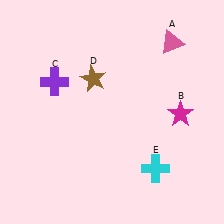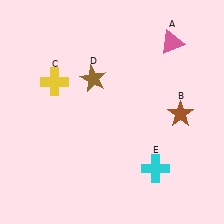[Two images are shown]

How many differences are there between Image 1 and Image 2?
There are 2 differences between the two images.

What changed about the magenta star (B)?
In Image 1, B is magenta. In Image 2, it changed to brown.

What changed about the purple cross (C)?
In Image 1, C is purple. In Image 2, it changed to yellow.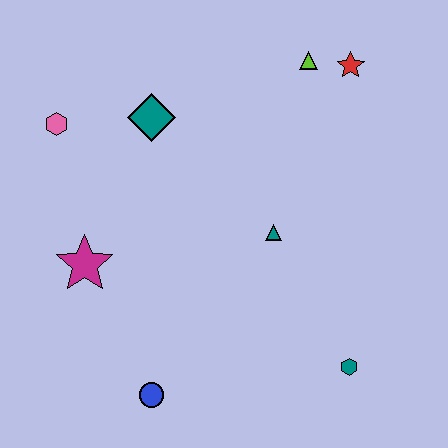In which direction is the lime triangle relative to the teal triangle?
The lime triangle is above the teal triangle.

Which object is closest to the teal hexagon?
The teal triangle is closest to the teal hexagon.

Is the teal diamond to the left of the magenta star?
No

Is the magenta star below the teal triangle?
Yes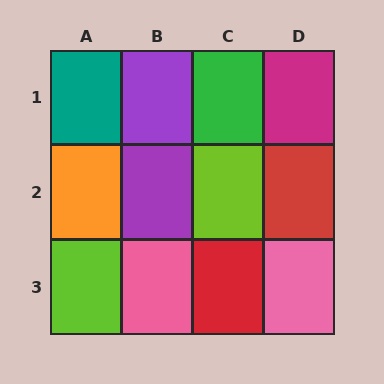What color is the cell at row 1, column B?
Purple.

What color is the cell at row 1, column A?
Teal.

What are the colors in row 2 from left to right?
Orange, purple, lime, red.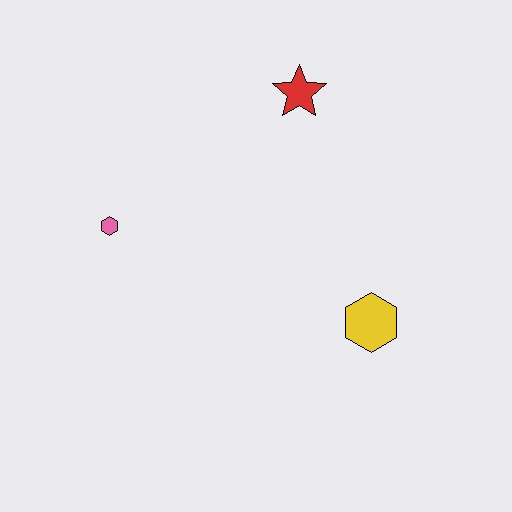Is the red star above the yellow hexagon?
Yes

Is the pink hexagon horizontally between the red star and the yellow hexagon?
No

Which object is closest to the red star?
The pink hexagon is closest to the red star.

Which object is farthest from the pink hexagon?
The yellow hexagon is farthest from the pink hexagon.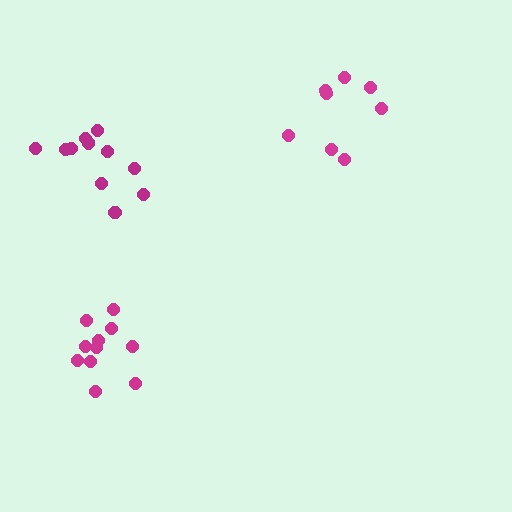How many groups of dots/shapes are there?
There are 3 groups.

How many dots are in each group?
Group 1: 8 dots, Group 2: 11 dots, Group 3: 11 dots (30 total).